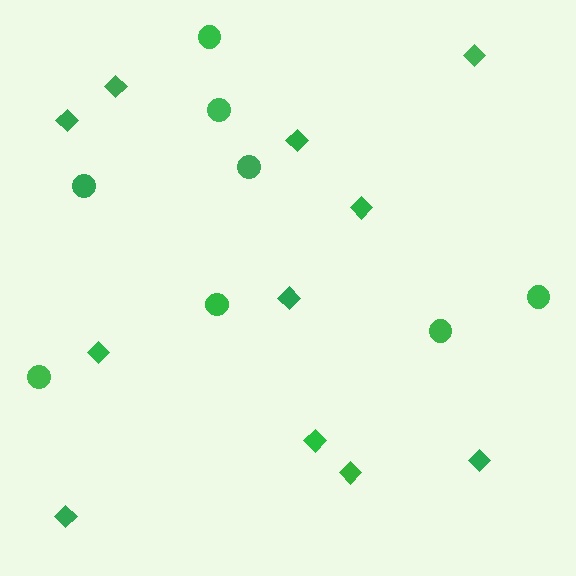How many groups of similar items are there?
There are 2 groups: one group of circles (8) and one group of diamonds (11).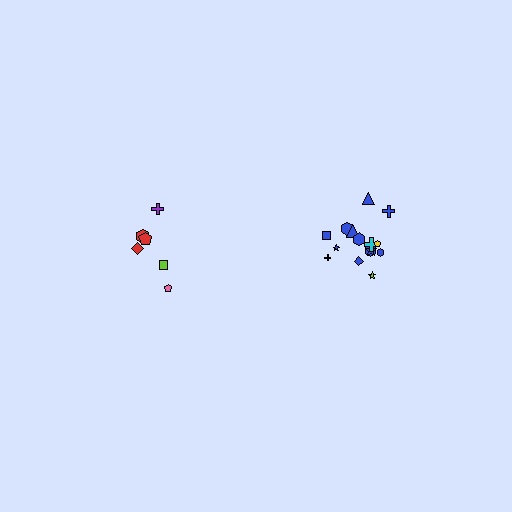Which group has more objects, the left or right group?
The right group.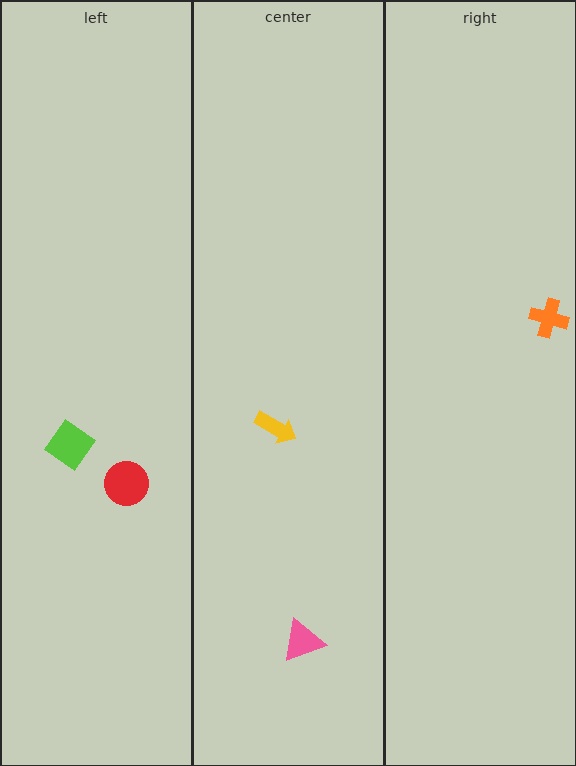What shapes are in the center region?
The pink triangle, the yellow arrow.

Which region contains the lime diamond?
The left region.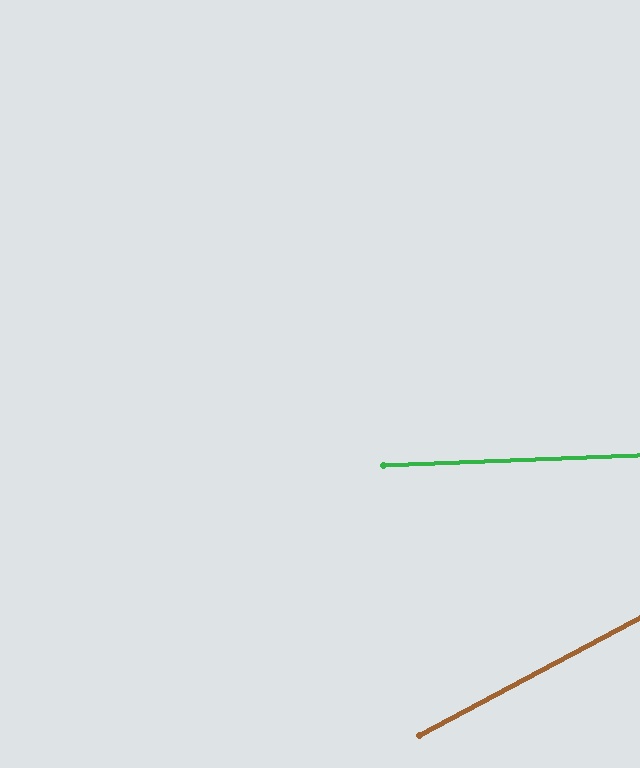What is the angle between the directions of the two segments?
Approximately 26 degrees.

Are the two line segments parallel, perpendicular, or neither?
Neither parallel nor perpendicular — they differ by about 26°.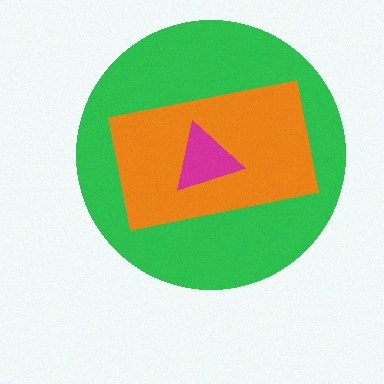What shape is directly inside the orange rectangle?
The magenta triangle.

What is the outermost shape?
The green circle.